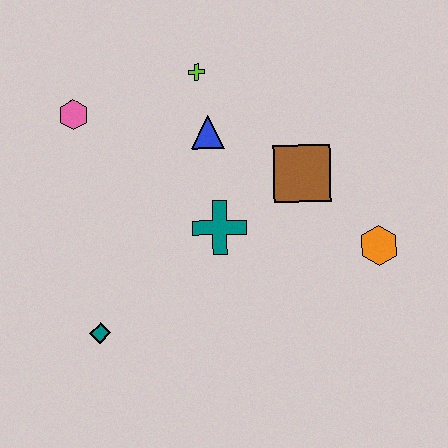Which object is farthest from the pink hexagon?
The orange hexagon is farthest from the pink hexagon.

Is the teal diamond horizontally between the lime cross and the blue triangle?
No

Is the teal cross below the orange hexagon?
No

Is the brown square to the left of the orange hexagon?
Yes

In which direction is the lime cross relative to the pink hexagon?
The lime cross is to the right of the pink hexagon.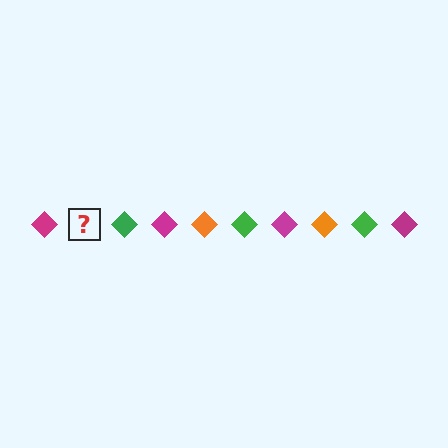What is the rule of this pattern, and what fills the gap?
The rule is that the pattern cycles through magenta, orange, green diamonds. The gap should be filled with an orange diamond.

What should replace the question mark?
The question mark should be replaced with an orange diamond.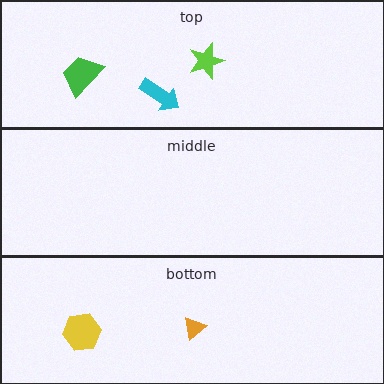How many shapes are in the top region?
3.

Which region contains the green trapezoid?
The top region.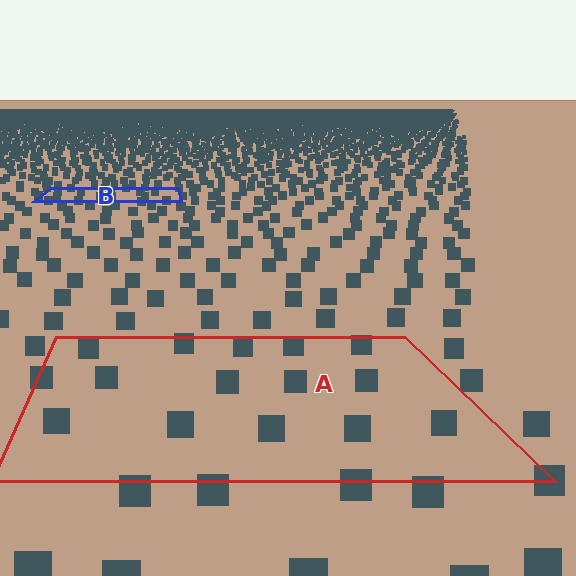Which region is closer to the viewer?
Region A is closer. The texture elements there are larger and more spread out.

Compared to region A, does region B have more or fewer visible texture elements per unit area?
Region B has more texture elements per unit area — they are packed more densely because it is farther away.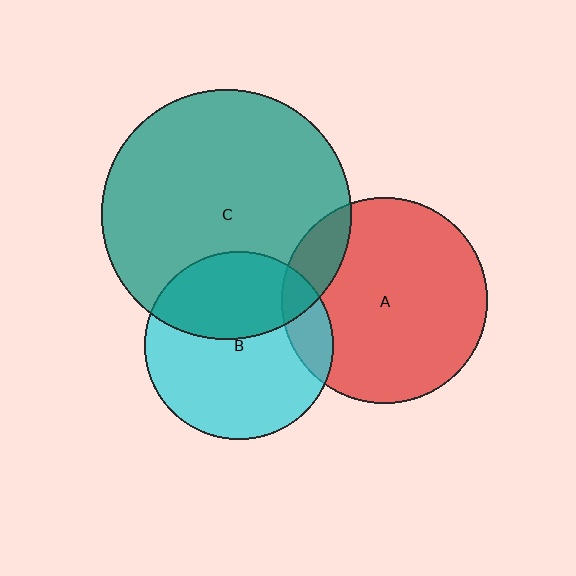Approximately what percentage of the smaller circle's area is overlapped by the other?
Approximately 40%.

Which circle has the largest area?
Circle C (teal).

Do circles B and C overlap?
Yes.